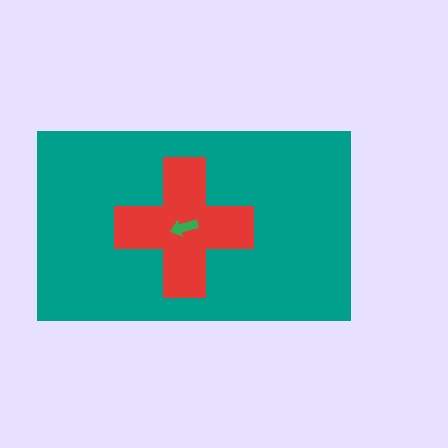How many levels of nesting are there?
3.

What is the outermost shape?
The teal rectangle.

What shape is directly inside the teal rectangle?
The red cross.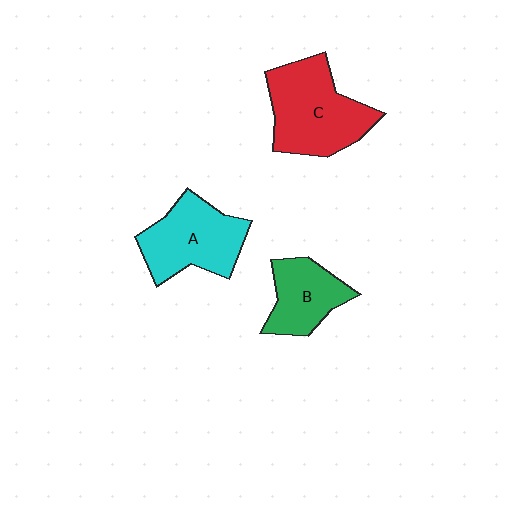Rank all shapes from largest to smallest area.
From largest to smallest: C (red), A (cyan), B (green).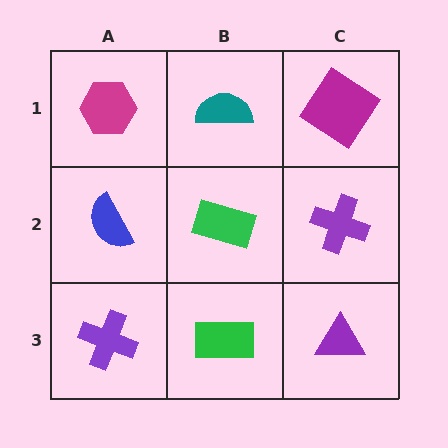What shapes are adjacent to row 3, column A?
A blue semicircle (row 2, column A), a green rectangle (row 3, column B).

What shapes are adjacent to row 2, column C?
A magenta diamond (row 1, column C), a purple triangle (row 3, column C), a green rectangle (row 2, column B).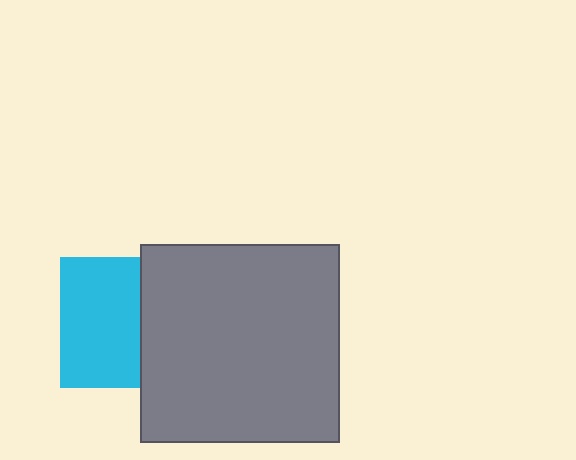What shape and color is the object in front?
The object in front is a gray square.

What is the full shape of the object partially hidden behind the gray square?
The partially hidden object is a cyan square.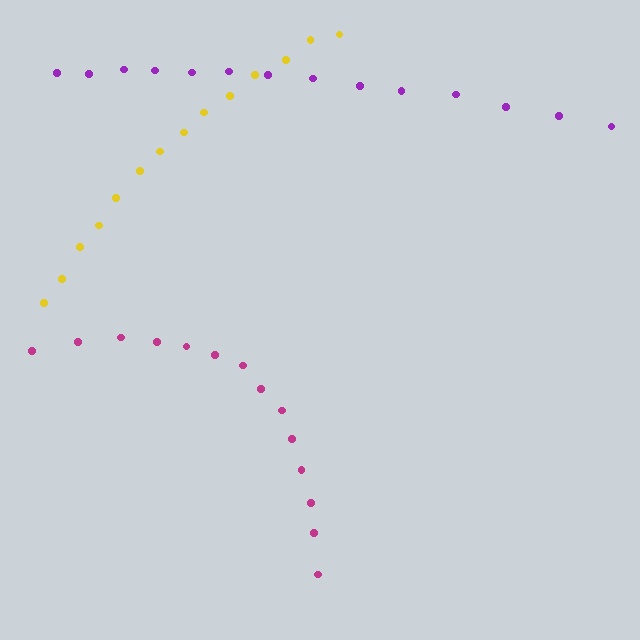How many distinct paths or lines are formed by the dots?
There are 3 distinct paths.